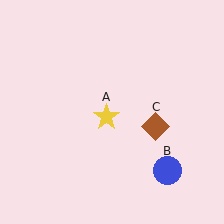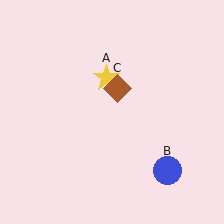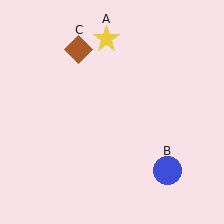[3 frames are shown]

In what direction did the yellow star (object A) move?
The yellow star (object A) moved up.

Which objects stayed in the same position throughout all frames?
Blue circle (object B) remained stationary.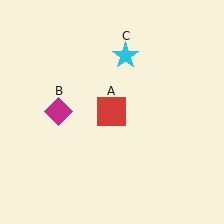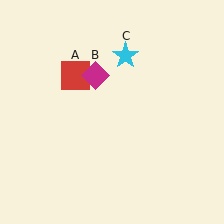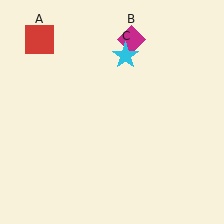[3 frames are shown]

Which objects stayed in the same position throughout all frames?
Cyan star (object C) remained stationary.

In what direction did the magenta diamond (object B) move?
The magenta diamond (object B) moved up and to the right.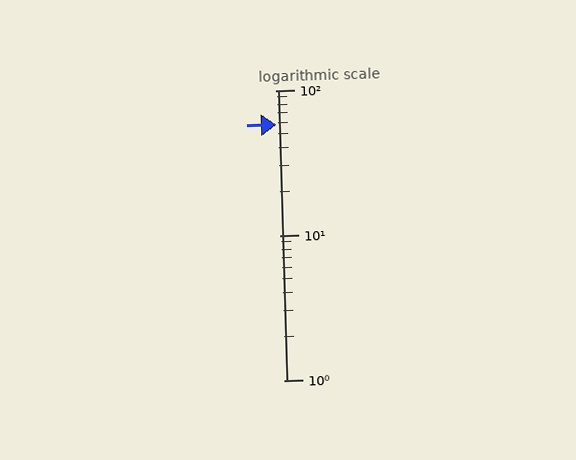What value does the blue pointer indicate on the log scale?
The pointer indicates approximately 58.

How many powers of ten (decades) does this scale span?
The scale spans 2 decades, from 1 to 100.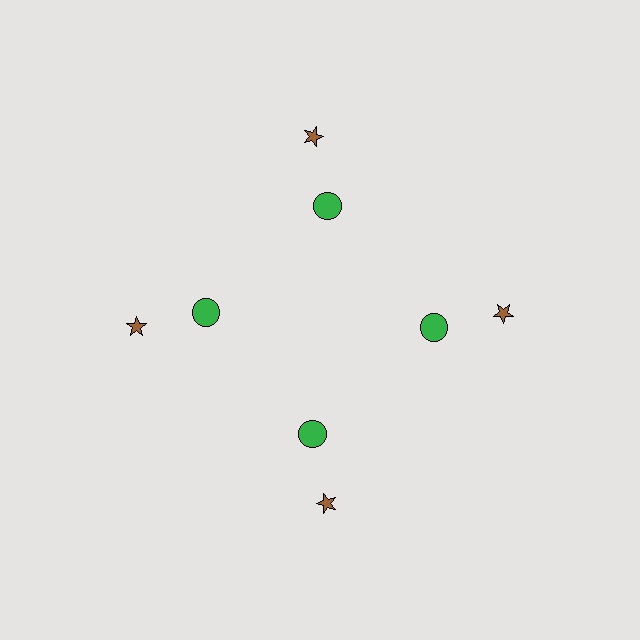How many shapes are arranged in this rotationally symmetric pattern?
There are 8 shapes, arranged in 4 groups of 2.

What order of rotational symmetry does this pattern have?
This pattern has 4-fold rotational symmetry.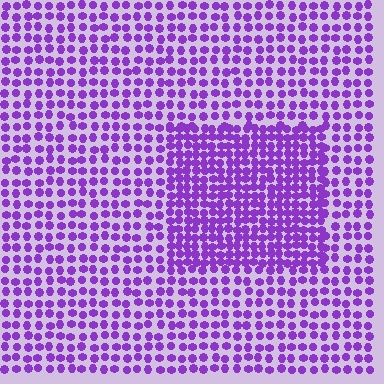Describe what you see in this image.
The image contains small purple elements arranged at two different densities. A rectangle-shaped region is visible where the elements are more densely packed than the surrounding area.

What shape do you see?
I see a rectangle.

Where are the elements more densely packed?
The elements are more densely packed inside the rectangle boundary.